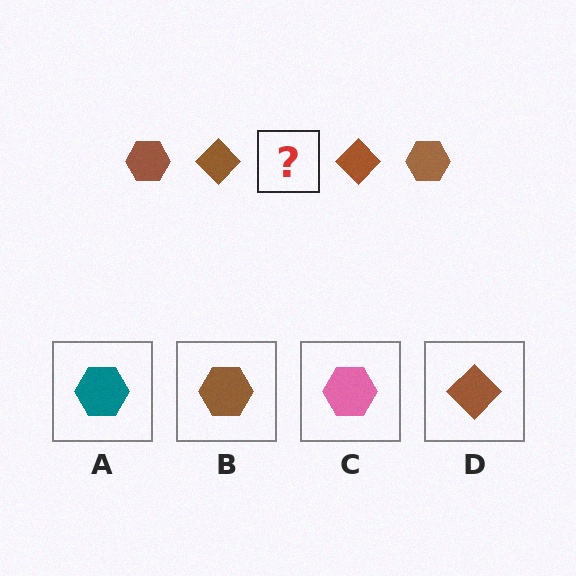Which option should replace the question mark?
Option B.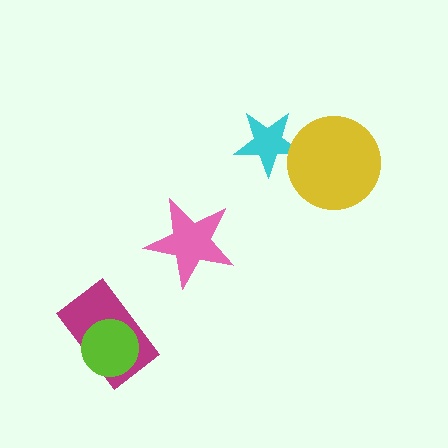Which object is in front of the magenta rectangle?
The lime circle is in front of the magenta rectangle.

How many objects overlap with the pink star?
0 objects overlap with the pink star.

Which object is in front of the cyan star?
The yellow circle is in front of the cyan star.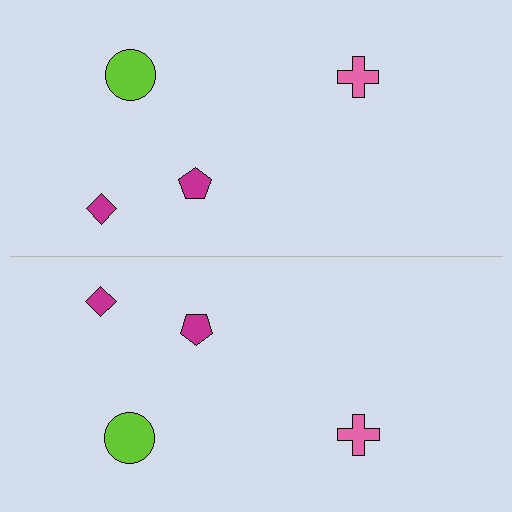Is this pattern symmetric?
Yes, this pattern has bilateral (reflection) symmetry.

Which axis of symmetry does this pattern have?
The pattern has a horizontal axis of symmetry running through the center of the image.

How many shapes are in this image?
There are 8 shapes in this image.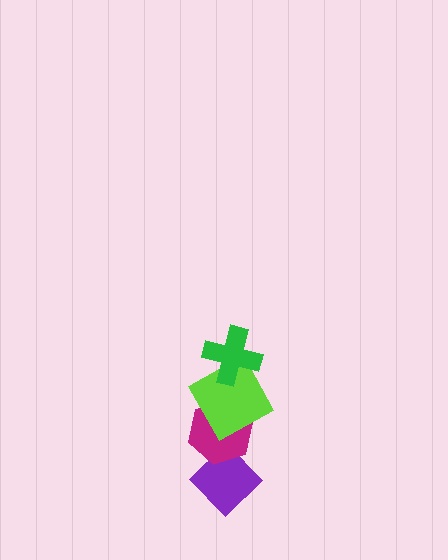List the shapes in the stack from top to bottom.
From top to bottom: the green cross, the lime square, the magenta hexagon, the purple diamond.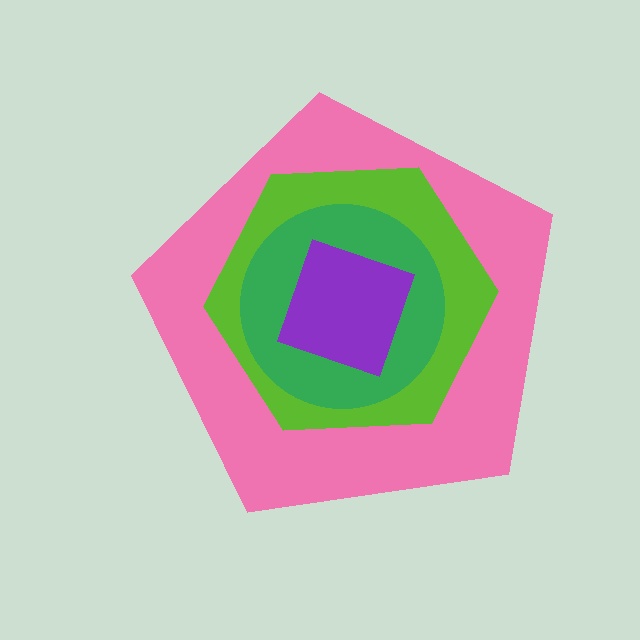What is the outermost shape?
The pink pentagon.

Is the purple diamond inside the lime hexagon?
Yes.